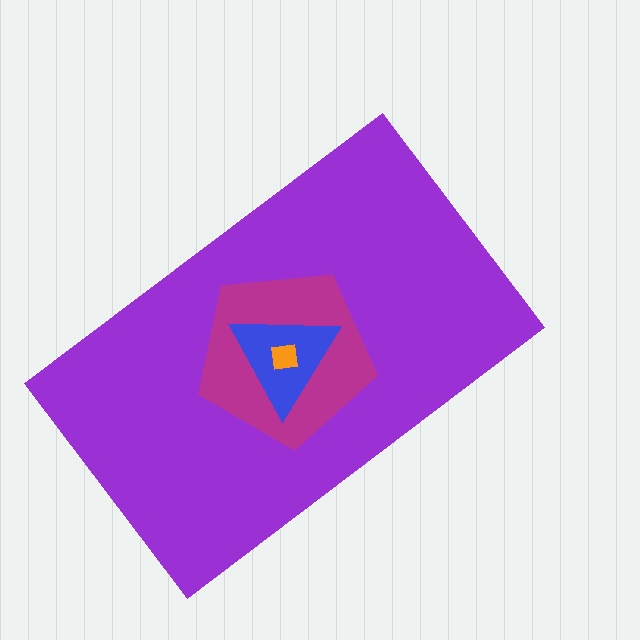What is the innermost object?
The orange square.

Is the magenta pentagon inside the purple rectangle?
Yes.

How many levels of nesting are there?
4.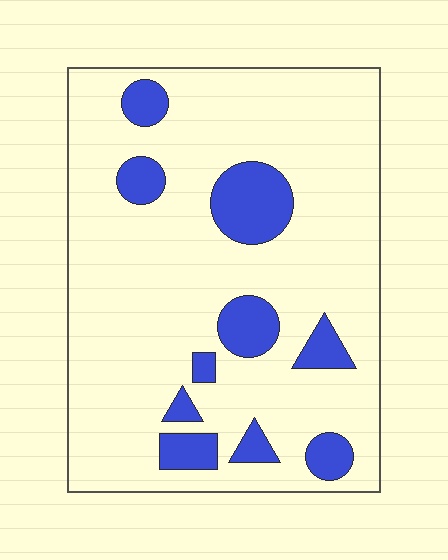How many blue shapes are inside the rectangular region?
10.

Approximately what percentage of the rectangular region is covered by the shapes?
Approximately 15%.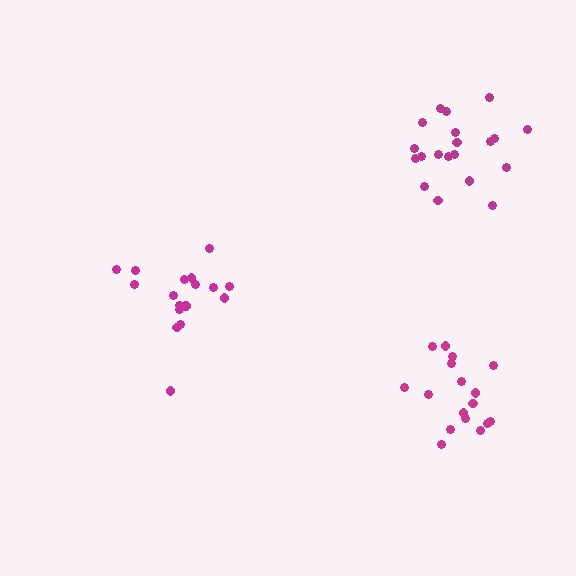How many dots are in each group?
Group 1: 17 dots, Group 2: 17 dots, Group 3: 20 dots (54 total).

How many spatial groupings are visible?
There are 3 spatial groupings.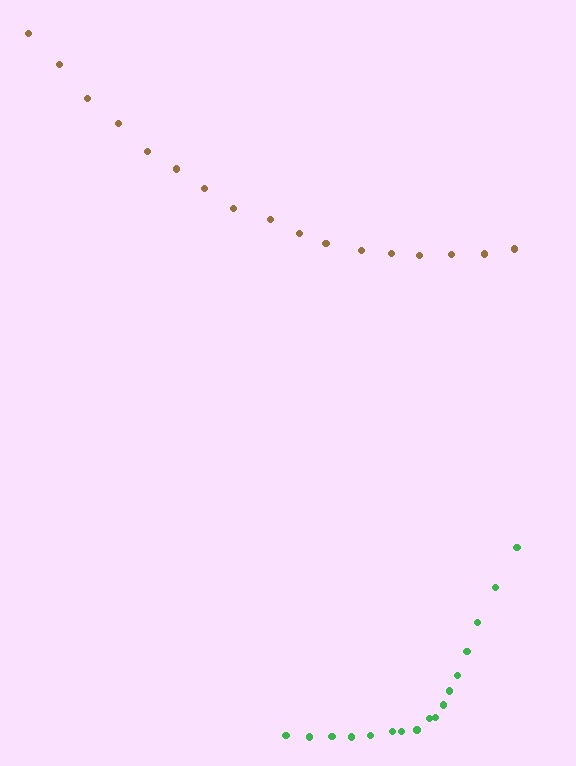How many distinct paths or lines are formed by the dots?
There are 2 distinct paths.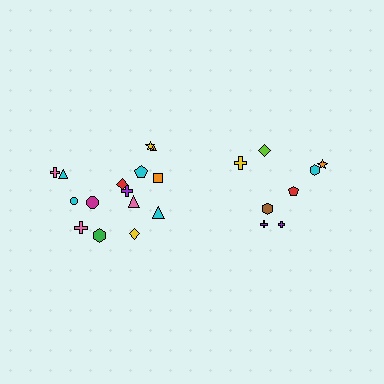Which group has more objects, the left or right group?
The left group.